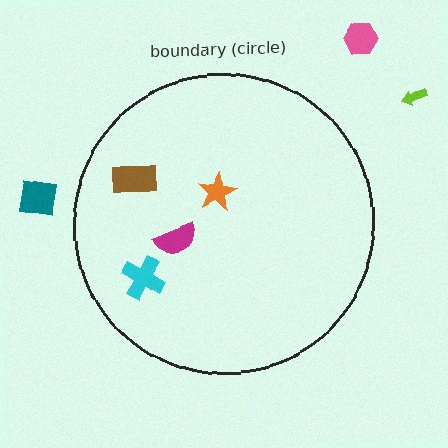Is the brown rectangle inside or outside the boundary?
Inside.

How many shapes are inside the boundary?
4 inside, 3 outside.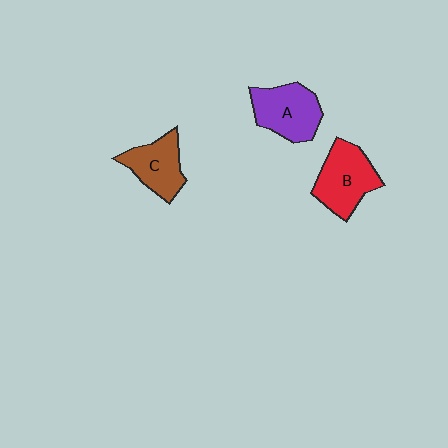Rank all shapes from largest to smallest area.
From largest to smallest: B (red), A (purple), C (brown).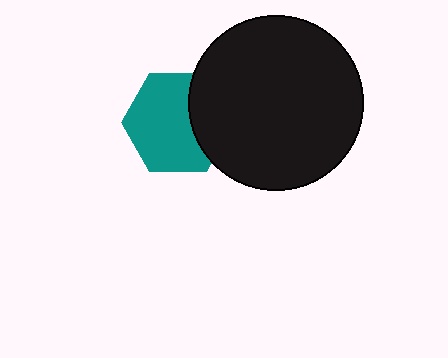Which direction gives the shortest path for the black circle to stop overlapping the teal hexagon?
Moving right gives the shortest separation.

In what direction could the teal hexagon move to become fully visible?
The teal hexagon could move left. That would shift it out from behind the black circle entirely.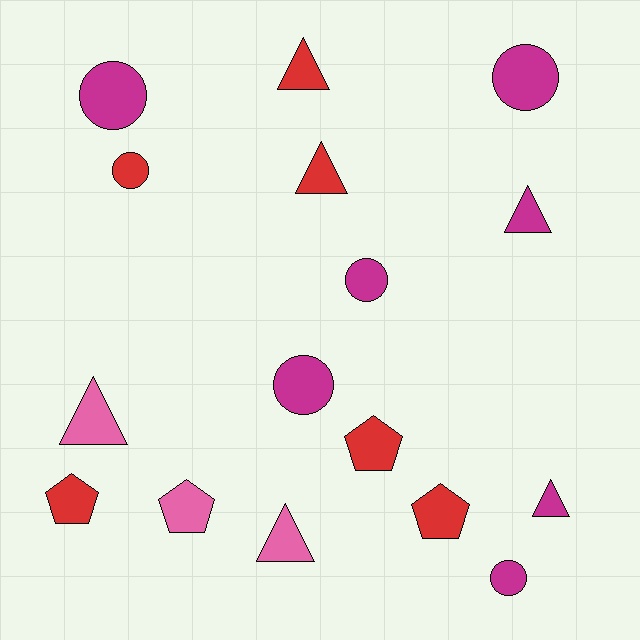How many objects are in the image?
There are 16 objects.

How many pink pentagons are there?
There is 1 pink pentagon.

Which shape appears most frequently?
Triangle, with 6 objects.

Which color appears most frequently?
Magenta, with 7 objects.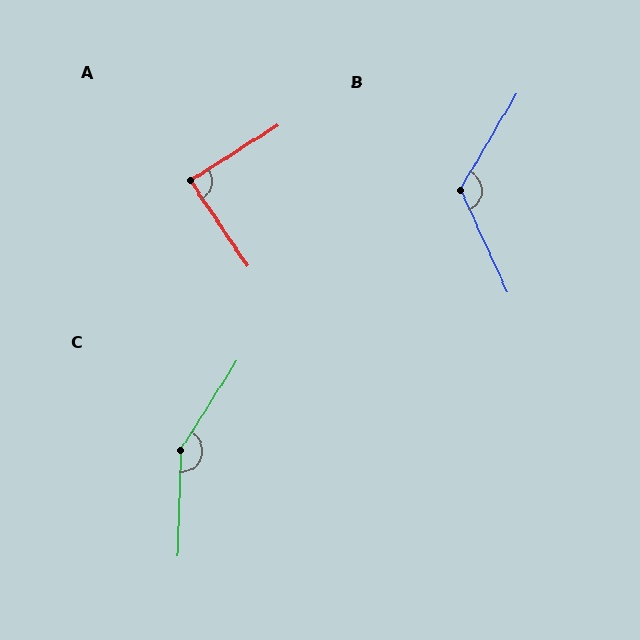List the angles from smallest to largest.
A (89°), B (125°), C (149°).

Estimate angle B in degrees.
Approximately 125 degrees.